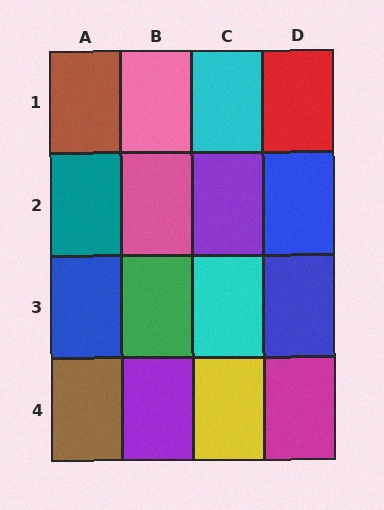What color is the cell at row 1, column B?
Pink.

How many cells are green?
1 cell is green.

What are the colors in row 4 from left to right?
Brown, purple, yellow, magenta.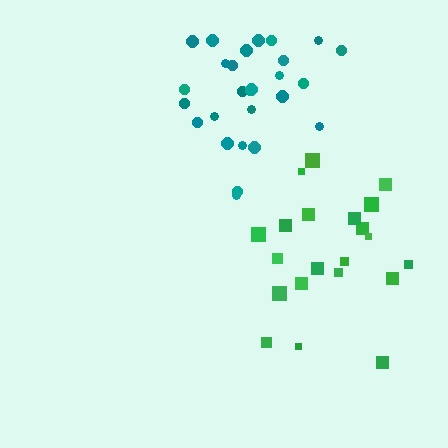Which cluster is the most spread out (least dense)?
Green.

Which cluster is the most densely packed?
Teal.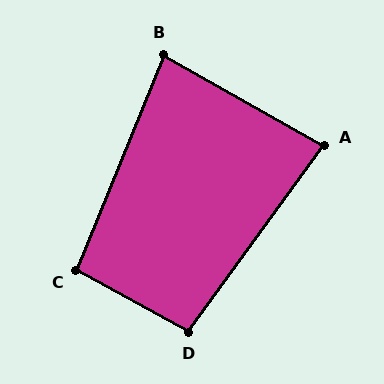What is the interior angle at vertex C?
Approximately 97 degrees (obtuse).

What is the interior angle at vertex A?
Approximately 83 degrees (acute).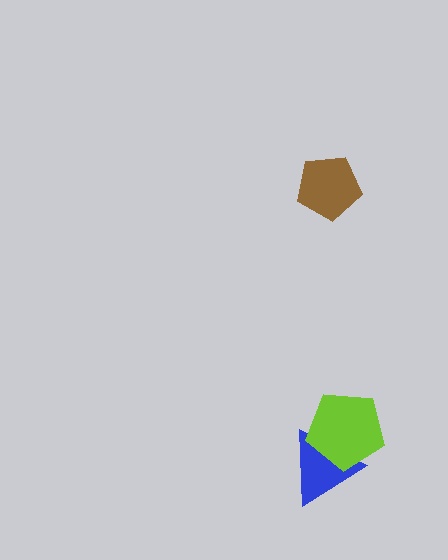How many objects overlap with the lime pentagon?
1 object overlaps with the lime pentagon.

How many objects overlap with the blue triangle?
1 object overlaps with the blue triangle.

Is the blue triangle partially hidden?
Yes, it is partially covered by another shape.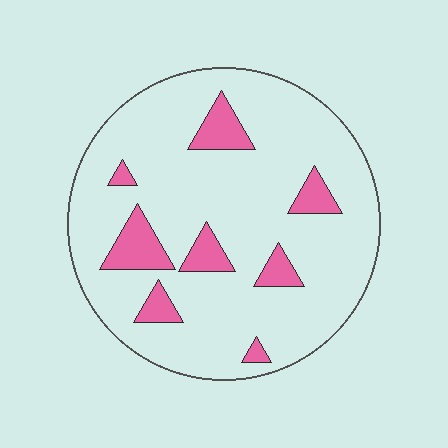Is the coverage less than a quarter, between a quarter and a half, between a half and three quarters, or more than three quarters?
Less than a quarter.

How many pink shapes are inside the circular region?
8.